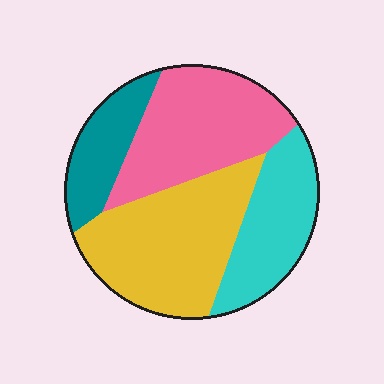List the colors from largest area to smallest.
From largest to smallest: yellow, pink, cyan, teal.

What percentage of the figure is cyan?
Cyan covers roughly 20% of the figure.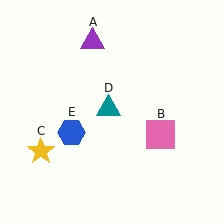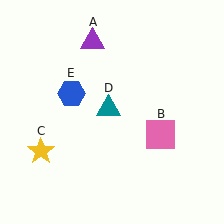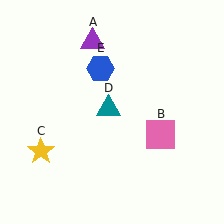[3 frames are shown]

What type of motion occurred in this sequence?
The blue hexagon (object E) rotated clockwise around the center of the scene.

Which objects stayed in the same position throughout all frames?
Purple triangle (object A) and pink square (object B) and yellow star (object C) and teal triangle (object D) remained stationary.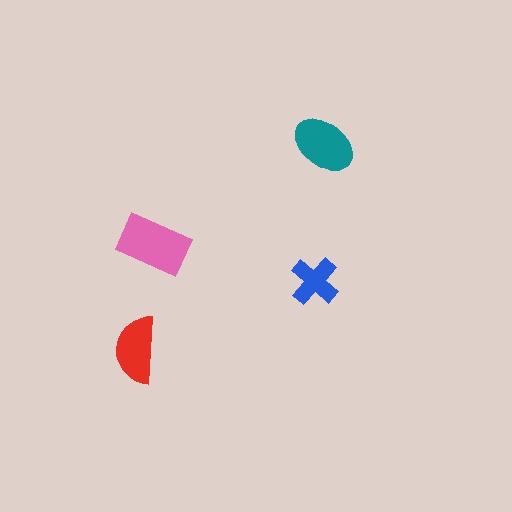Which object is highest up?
The teal ellipse is topmost.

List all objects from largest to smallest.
The pink rectangle, the teal ellipse, the red semicircle, the blue cross.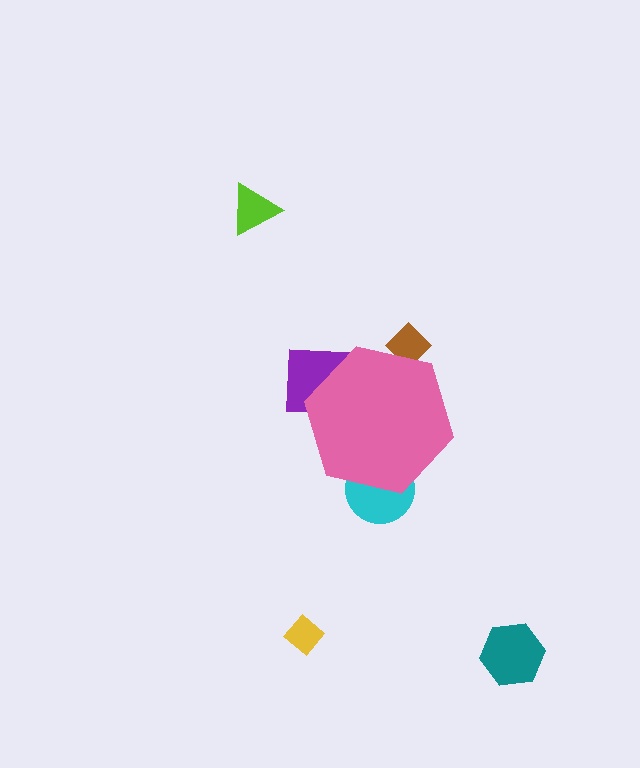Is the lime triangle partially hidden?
No, the lime triangle is fully visible.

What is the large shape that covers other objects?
A pink hexagon.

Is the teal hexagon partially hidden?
No, the teal hexagon is fully visible.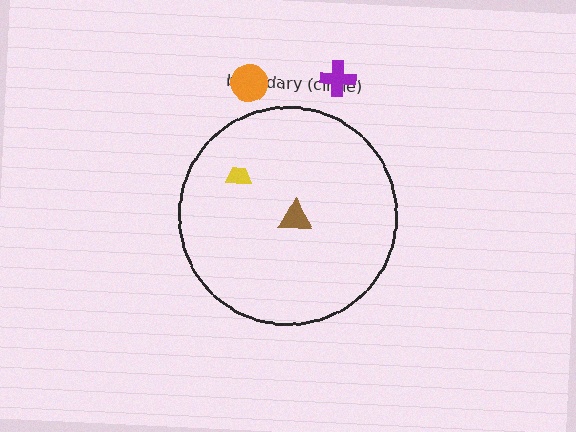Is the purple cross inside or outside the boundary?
Outside.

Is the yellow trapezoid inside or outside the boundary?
Inside.